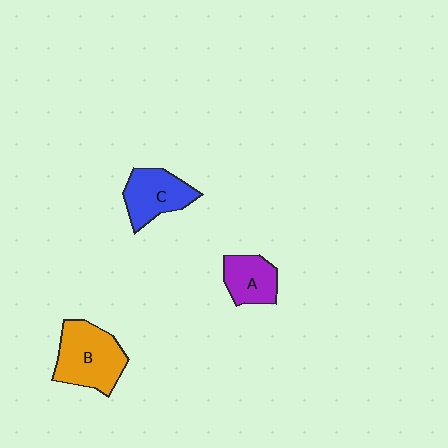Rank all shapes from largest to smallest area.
From largest to smallest: B (orange), C (blue), A (purple).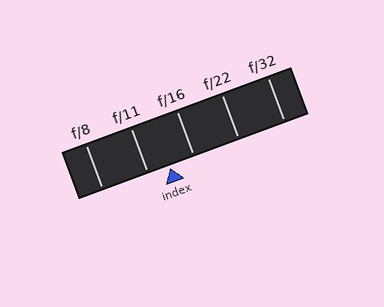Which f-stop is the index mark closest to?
The index mark is closest to f/11.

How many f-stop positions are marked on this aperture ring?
There are 5 f-stop positions marked.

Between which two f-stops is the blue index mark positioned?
The index mark is between f/11 and f/16.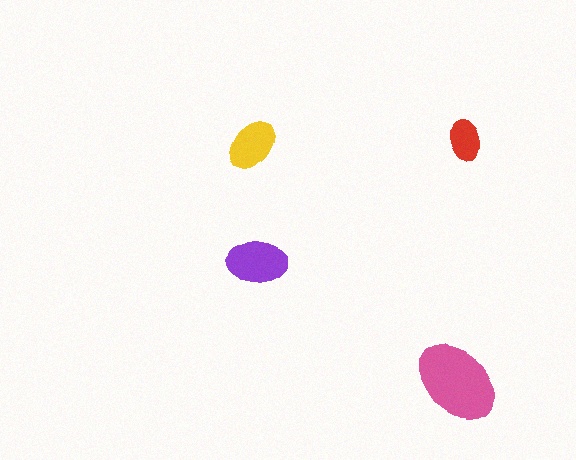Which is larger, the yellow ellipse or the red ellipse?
The yellow one.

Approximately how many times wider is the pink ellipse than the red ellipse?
About 2 times wider.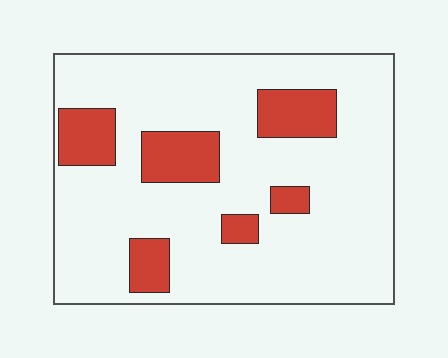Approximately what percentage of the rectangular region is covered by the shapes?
Approximately 20%.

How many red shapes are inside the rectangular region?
6.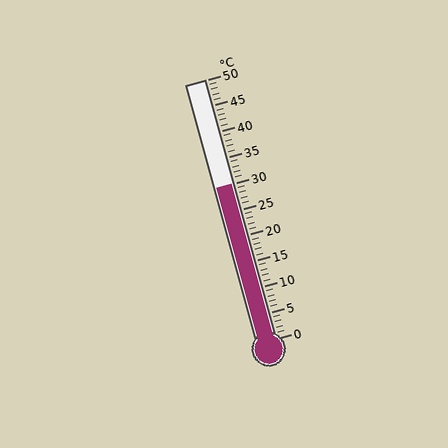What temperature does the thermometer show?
The thermometer shows approximately 30°C.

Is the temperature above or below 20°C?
The temperature is above 20°C.